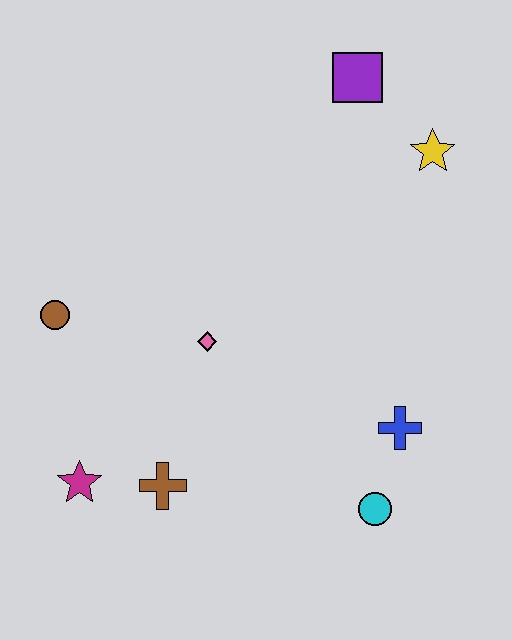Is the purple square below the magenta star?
No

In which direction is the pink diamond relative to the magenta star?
The pink diamond is above the magenta star.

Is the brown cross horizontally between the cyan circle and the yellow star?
No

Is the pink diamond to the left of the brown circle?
No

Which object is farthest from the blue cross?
The brown circle is farthest from the blue cross.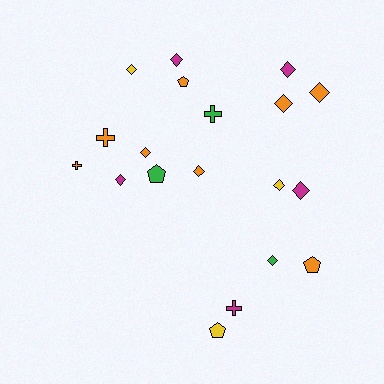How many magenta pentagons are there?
There are no magenta pentagons.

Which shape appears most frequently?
Diamond, with 11 objects.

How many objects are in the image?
There are 19 objects.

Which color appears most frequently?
Orange, with 8 objects.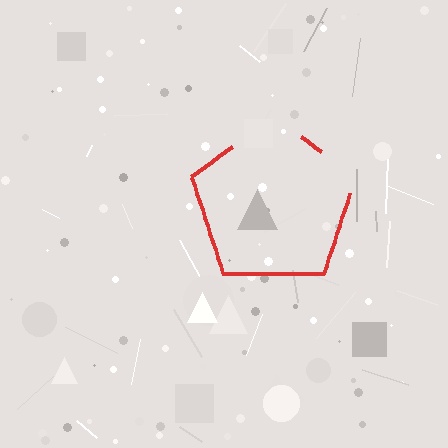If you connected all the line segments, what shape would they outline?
They would outline a pentagon.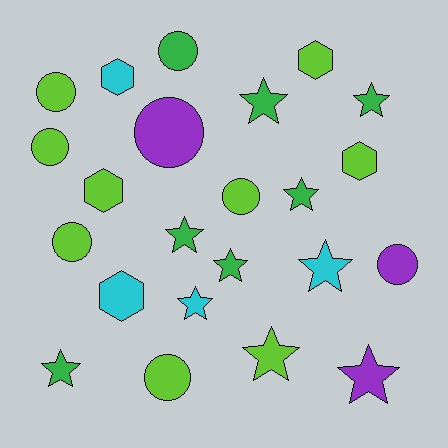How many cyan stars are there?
There are 2 cyan stars.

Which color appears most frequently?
Lime, with 9 objects.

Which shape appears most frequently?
Star, with 10 objects.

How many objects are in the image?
There are 23 objects.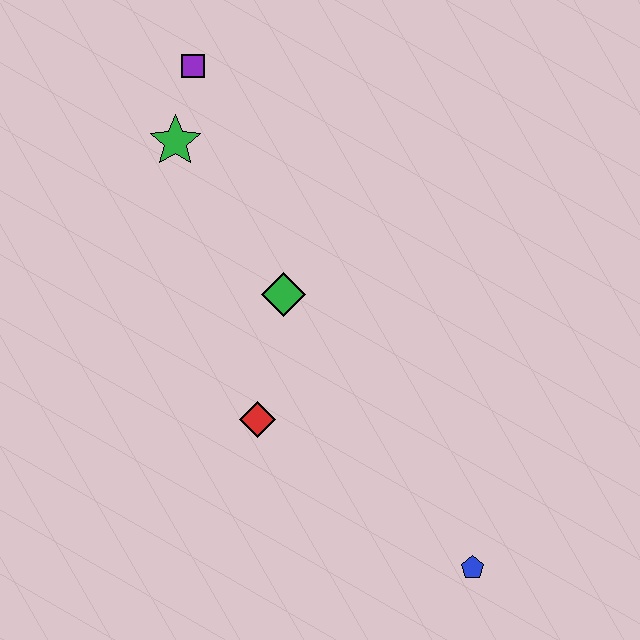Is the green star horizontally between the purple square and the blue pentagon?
No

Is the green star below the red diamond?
No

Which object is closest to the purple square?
The green star is closest to the purple square.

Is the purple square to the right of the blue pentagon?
No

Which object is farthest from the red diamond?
The purple square is farthest from the red diamond.